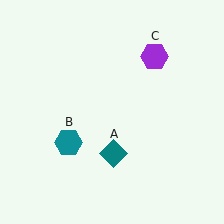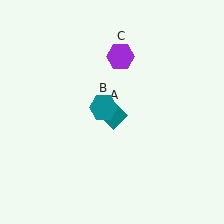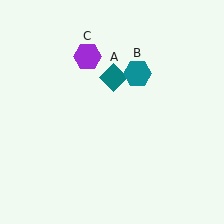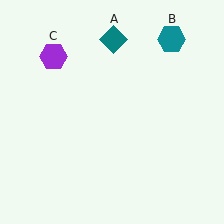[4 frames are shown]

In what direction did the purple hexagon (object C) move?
The purple hexagon (object C) moved left.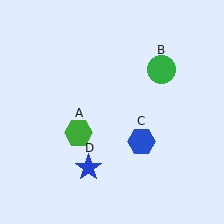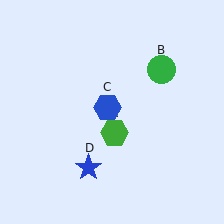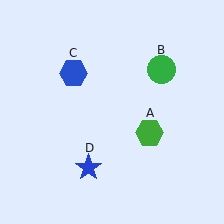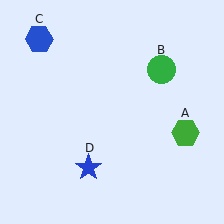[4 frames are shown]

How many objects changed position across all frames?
2 objects changed position: green hexagon (object A), blue hexagon (object C).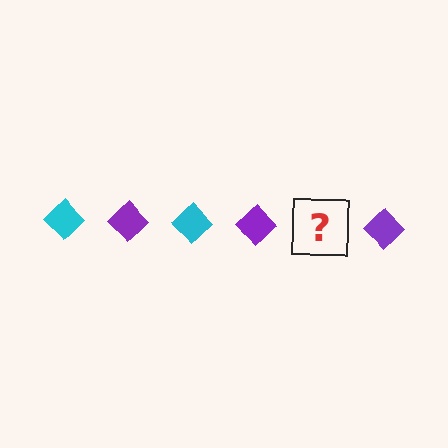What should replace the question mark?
The question mark should be replaced with a cyan diamond.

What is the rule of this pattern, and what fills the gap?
The rule is that the pattern cycles through cyan, purple diamonds. The gap should be filled with a cyan diamond.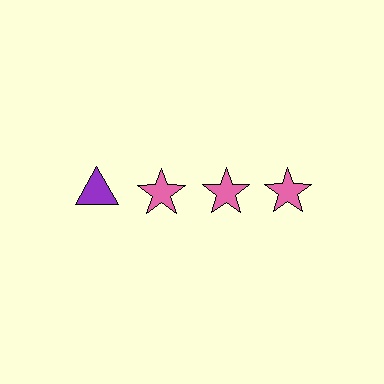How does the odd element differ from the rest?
It differs in both color (purple instead of pink) and shape (triangle instead of star).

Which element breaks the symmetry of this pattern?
The purple triangle in the top row, leftmost column breaks the symmetry. All other shapes are pink stars.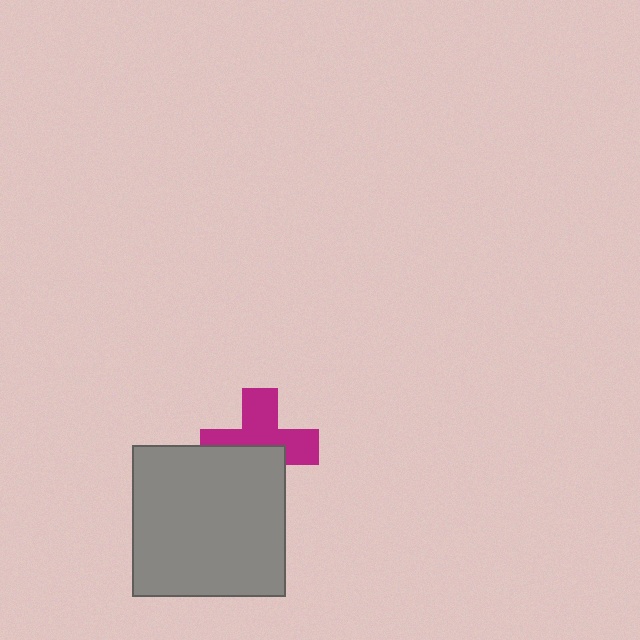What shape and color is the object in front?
The object in front is a gray rectangle.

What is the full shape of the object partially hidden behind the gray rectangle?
The partially hidden object is a magenta cross.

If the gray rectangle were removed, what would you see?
You would see the complete magenta cross.